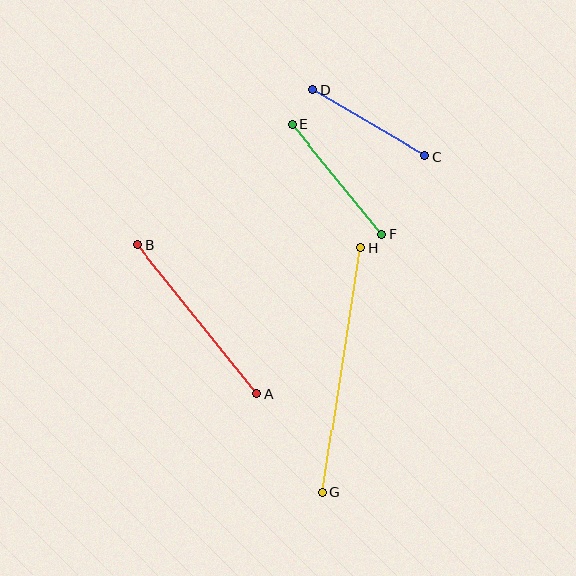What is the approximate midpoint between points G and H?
The midpoint is at approximately (342, 370) pixels.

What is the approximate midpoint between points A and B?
The midpoint is at approximately (197, 319) pixels.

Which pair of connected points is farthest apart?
Points G and H are farthest apart.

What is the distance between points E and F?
The distance is approximately 142 pixels.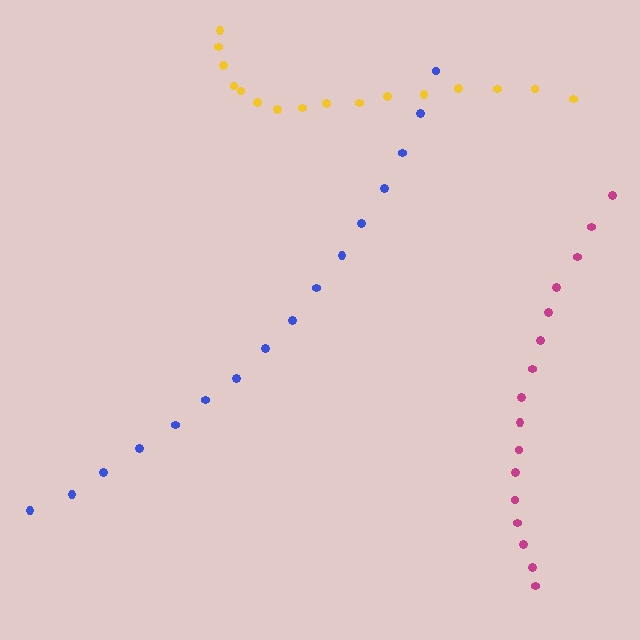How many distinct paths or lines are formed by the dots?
There are 3 distinct paths.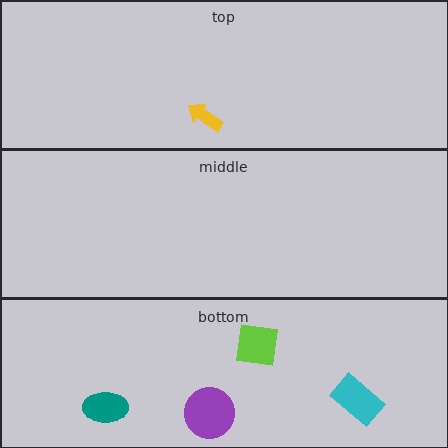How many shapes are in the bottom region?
4.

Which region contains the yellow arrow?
The top region.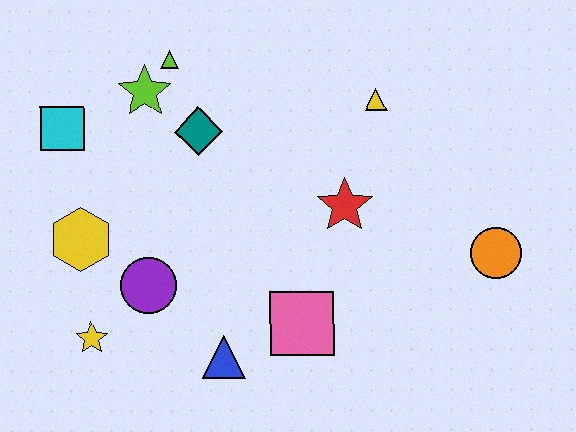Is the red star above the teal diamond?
No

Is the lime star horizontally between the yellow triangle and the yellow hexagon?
Yes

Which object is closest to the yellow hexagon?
The purple circle is closest to the yellow hexagon.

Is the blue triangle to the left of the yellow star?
No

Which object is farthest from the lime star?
The orange circle is farthest from the lime star.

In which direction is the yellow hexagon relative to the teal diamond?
The yellow hexagon is to the left of the teal diamond.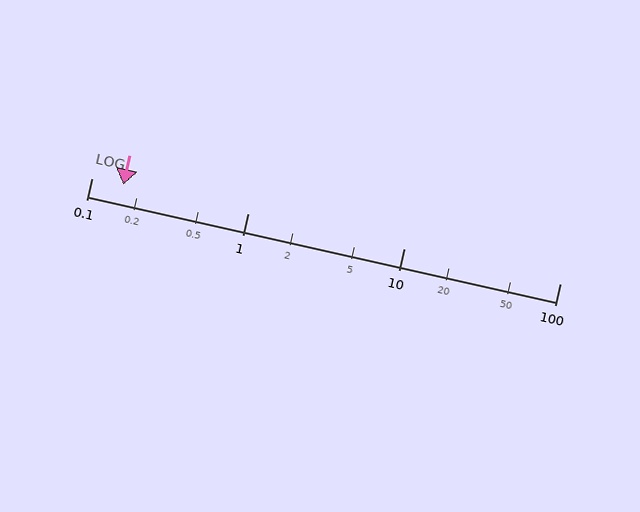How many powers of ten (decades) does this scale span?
The scale spans 3 decades, from 0.1 to 100.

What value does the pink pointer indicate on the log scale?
The pointer indicates approximately 0.16.